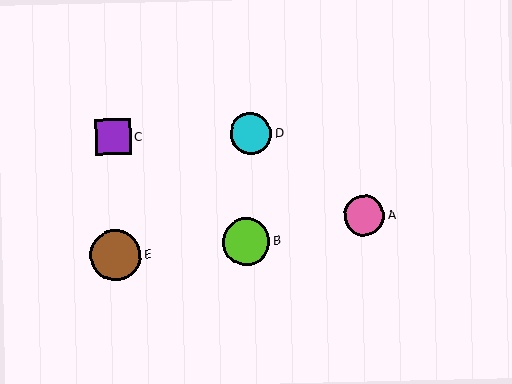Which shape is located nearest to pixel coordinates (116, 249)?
The brown circle (labeled E) at (115, 256) is nearest to that location.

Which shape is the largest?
The brown circle (labeled E) is the largest.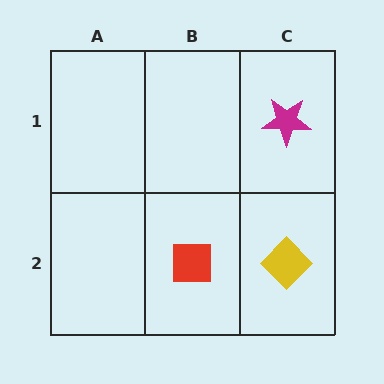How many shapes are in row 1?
1 shape.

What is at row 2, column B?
A red square.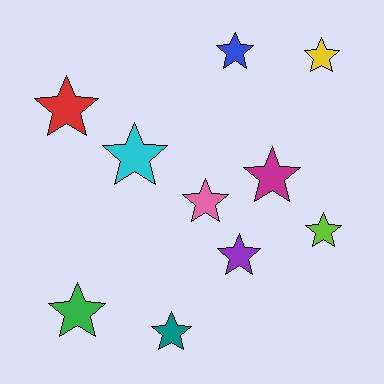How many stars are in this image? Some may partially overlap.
There are 10 stars.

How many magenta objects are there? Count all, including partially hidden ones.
There is 1 magenta object.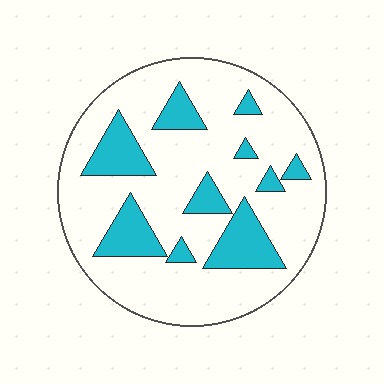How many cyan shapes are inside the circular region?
10.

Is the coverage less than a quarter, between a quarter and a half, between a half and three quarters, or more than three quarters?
Less than a quarter.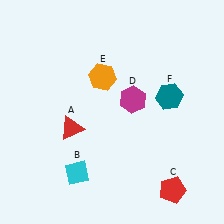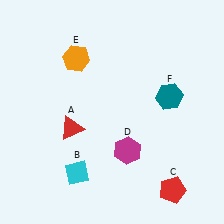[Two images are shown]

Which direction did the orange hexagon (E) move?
The orange hexagon (E) moved left.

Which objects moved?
The objects that moved are: the magenta hexagon (D), the orange hexagon (E).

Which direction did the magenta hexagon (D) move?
The magenta hexagon (D) moved down.